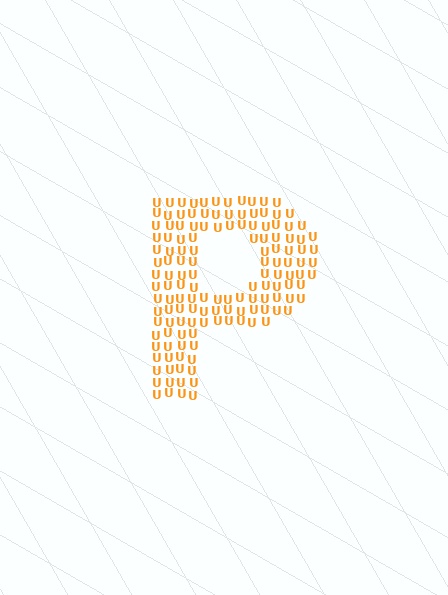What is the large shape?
The large shape is the letter P.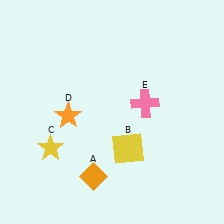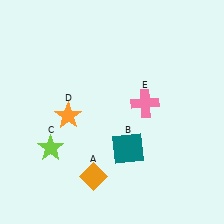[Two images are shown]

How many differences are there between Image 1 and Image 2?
There are 2 differences between the two images.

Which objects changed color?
B changed from yellow to teal. C changed from yellow to lime.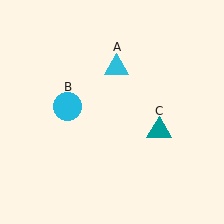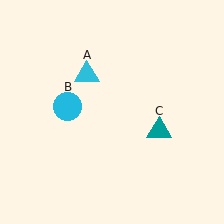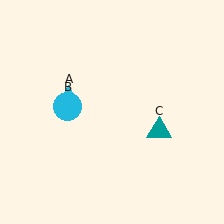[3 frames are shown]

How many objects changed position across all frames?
1 object changed position: cyan triangle (object A).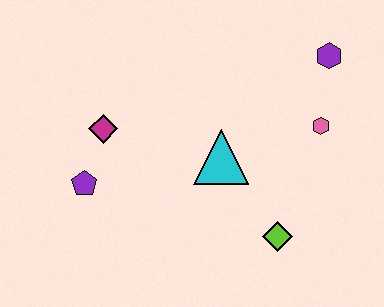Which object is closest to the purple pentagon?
The magenta diamond is closest to the purple pentagon.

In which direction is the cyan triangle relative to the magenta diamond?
The cyan triangle is to the right of the magenta diamond.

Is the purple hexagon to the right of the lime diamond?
Yes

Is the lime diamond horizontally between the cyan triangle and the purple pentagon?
No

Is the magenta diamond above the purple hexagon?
No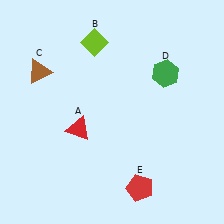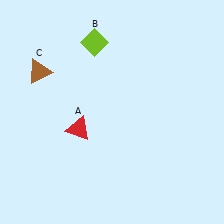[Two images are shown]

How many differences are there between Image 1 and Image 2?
There are 2 differences between the two images.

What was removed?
The green hexagon (D), the red pentagon (E) were removed in Image 2.